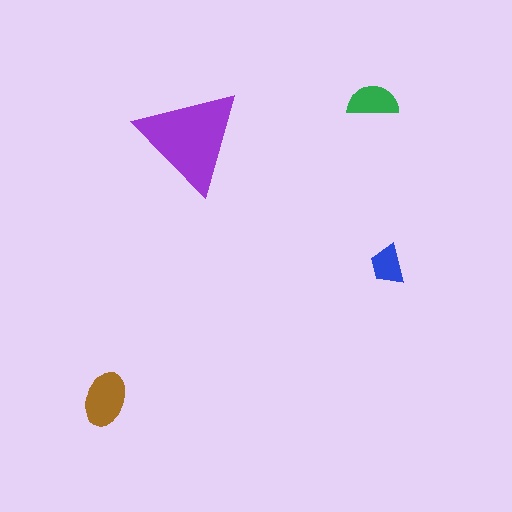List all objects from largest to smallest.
The purple triangle, the brown ellipse, the green semicircle, the blue trapezoid.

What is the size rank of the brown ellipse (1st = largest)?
2nd.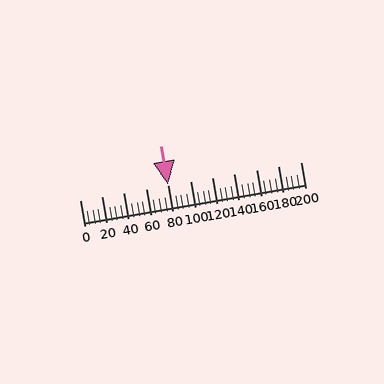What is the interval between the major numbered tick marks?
The major tick marks are spaced 20 units apart.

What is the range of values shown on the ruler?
The ruler shows values from 0 to 200.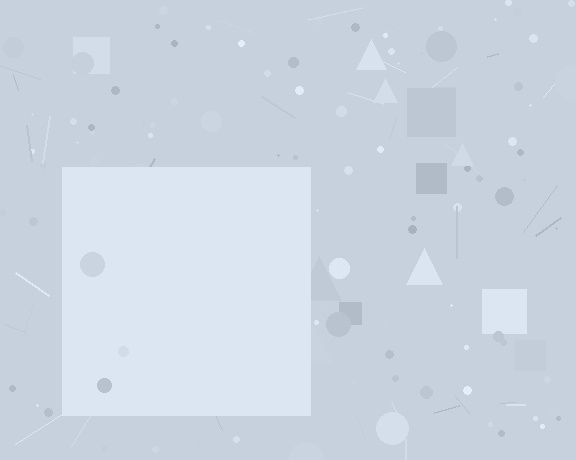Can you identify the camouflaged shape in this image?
The camouflaged shape is a square.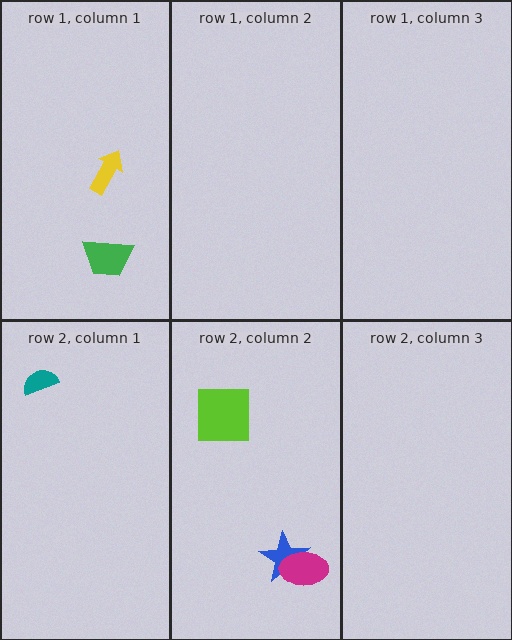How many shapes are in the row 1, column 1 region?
2.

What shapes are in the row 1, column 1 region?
The green trapezoid, the yellow arrow.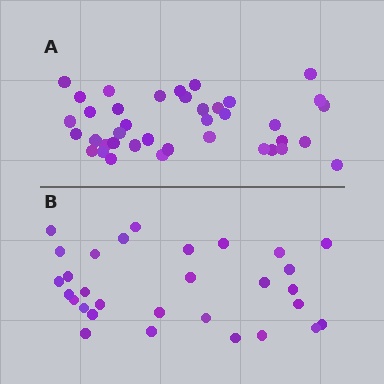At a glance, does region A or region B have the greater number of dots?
Region A (the top region) has more dots.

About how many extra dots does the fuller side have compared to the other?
Region A has roughly 8 or so more dots than region B.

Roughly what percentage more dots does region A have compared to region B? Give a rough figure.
About 30% more.